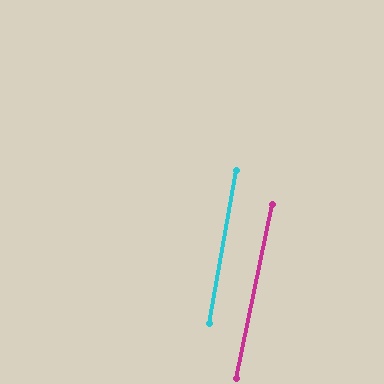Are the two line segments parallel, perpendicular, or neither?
Parallel — their directions differ by only 1.6°.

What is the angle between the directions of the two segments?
Approximately 2 degrees.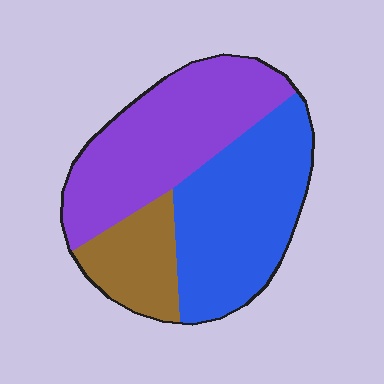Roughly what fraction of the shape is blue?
Blue takes up about two fifths (2/5) of the shape.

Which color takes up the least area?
Brown, at roughly 15%.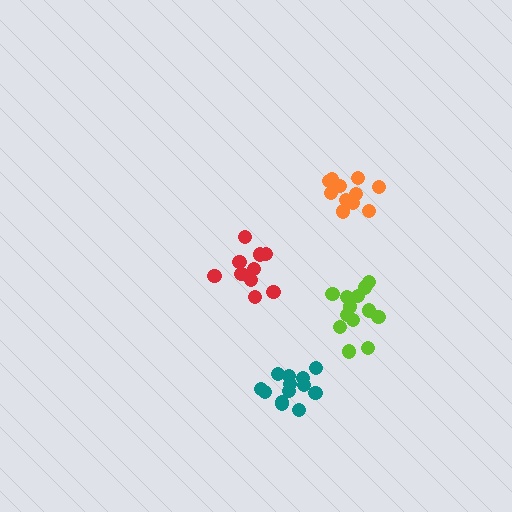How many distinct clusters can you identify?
There are 4 distinct clusters.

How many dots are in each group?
Group 1: 11 dots, Group 2: 13 dots, Group 3: 10 dots, Group 4: 13 dots (47 total).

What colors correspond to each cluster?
The clusters are colored: orange, teal, red, lime.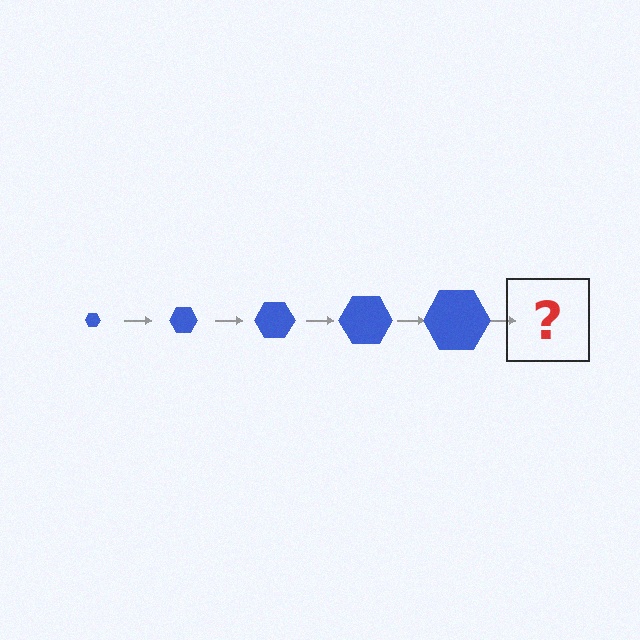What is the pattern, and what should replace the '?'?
The pattern is that the hexagon gets progressively larger each step. The '?' should be a blue hexagon, larger than the previous one.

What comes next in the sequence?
The next element should be a blue hexagon, larger than the previous one.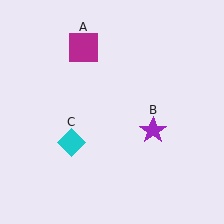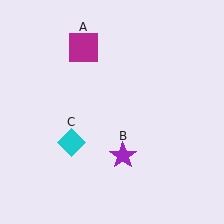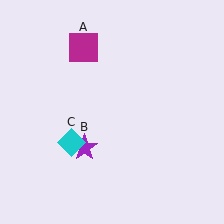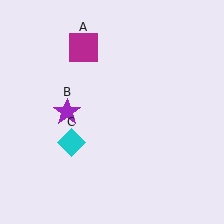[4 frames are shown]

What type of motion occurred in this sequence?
The purple star (object B) rotated clockwise around the center of the scene.